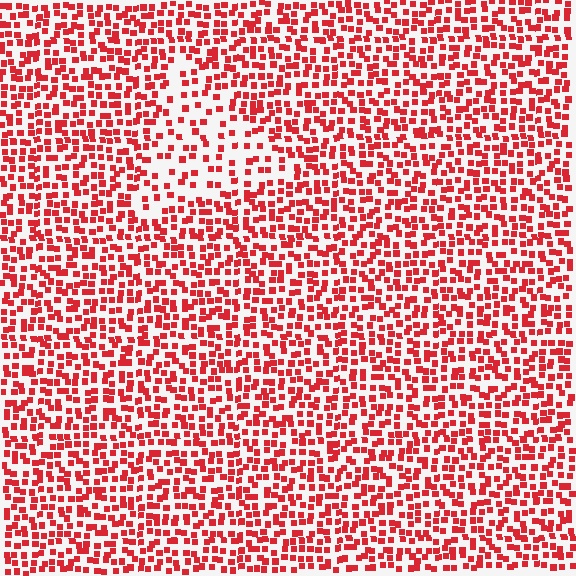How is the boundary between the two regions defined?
The boundary is defined by a change in element density (approximately 2.0x ratio). All elements are the same color, size, and shape.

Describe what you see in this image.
The image contains small red elements arranged at two different densities. A triangle-shaped region is visible where the elements are less densely packed than the surrounding area.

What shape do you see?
I see a triangle.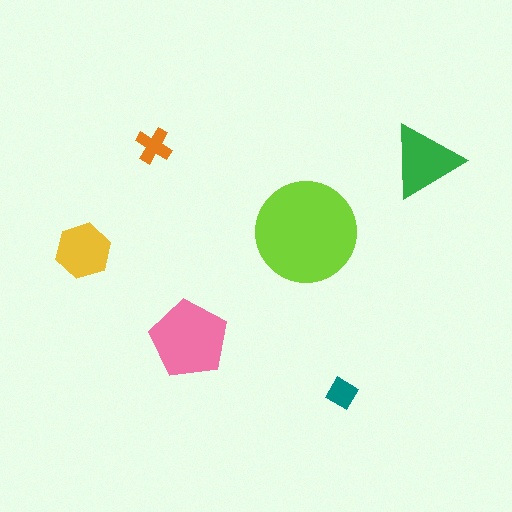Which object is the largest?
The lime circle.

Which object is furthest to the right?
The green triangle is rightmost.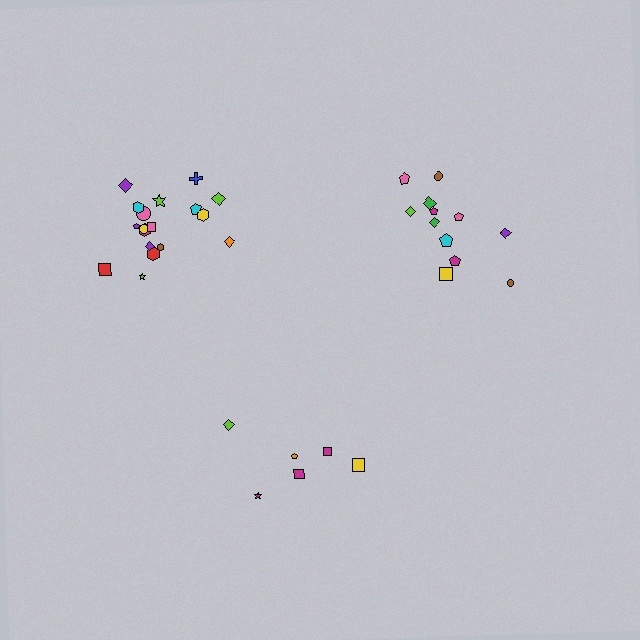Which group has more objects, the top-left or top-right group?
The top-left group.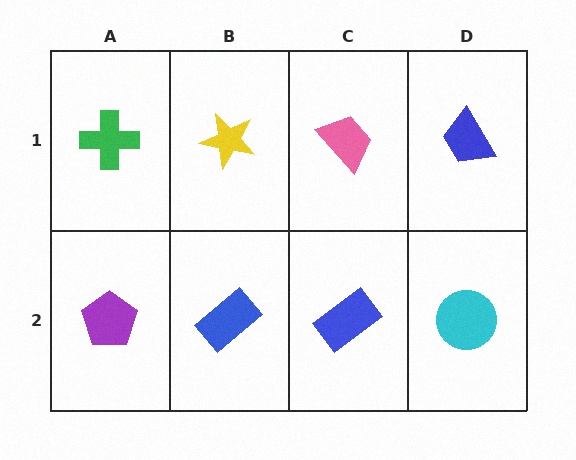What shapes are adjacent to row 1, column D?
A cyan circle (row 2, column D), a pink trapezoid (row 1, column C).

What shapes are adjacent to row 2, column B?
A yellow star (row 1, column B), a purple pentagon (row 2, column A), a blue rectangle (row 2, column C).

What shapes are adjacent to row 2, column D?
A blue trapezoid (row 1, column D), a blue rectangle (row 2, column C).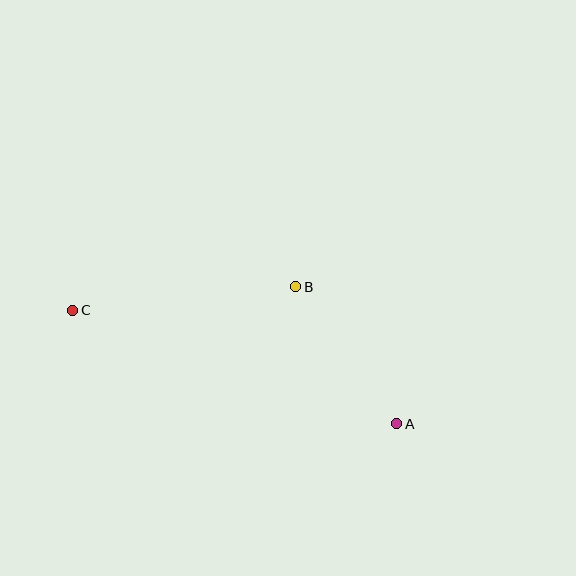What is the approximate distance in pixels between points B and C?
The distance between B and C is approximately 224 pixels.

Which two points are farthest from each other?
Points A and C are farthest from each other.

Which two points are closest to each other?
Points A and B are closest to each other.